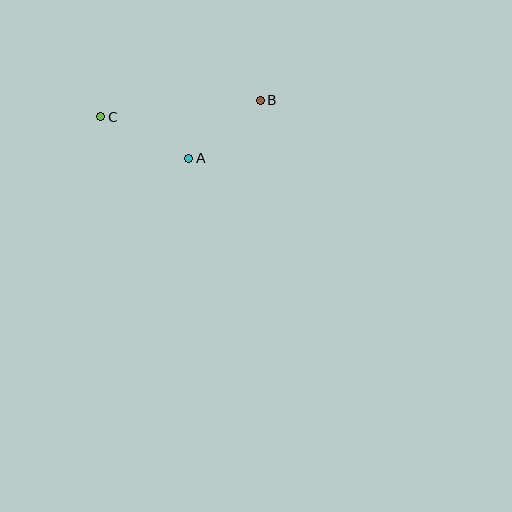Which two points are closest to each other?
Points A and B are closest to each other.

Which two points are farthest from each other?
Points B and C are farthest from each other.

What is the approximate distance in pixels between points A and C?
The distance between A and C is approximately 97 pixels.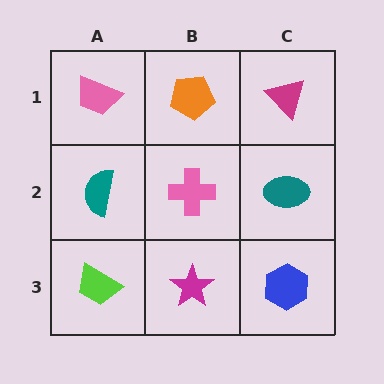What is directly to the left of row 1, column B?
A pink trapezoid.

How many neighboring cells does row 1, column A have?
2.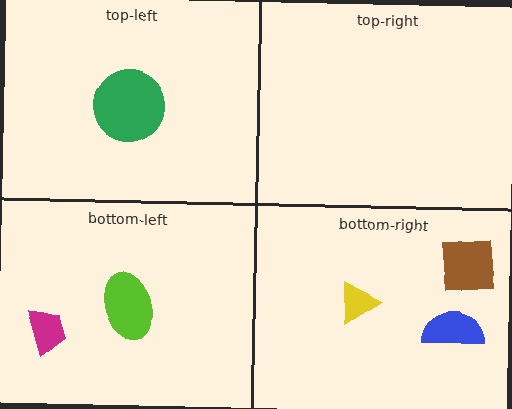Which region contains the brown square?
The bottom-right region.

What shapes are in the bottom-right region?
The yellow triangle, the brown square, the blue semicircle.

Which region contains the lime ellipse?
The bottom-left region.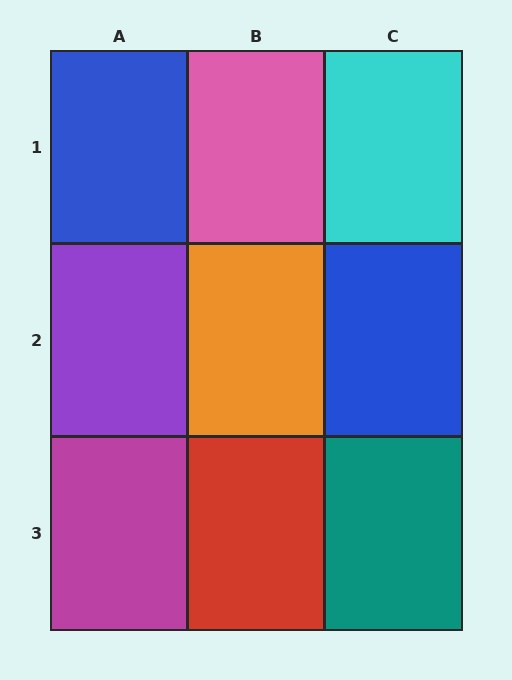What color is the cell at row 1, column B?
Pink.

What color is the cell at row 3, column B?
Red.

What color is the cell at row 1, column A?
Blue.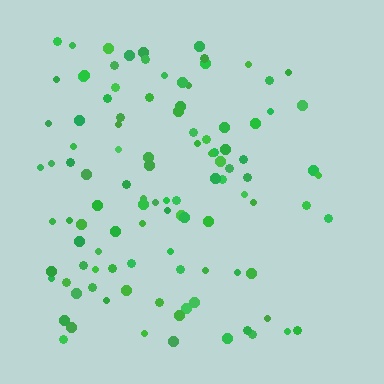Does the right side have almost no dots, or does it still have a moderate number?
Still a moderate number, just noticeably fewer than the left.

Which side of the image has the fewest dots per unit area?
The right.